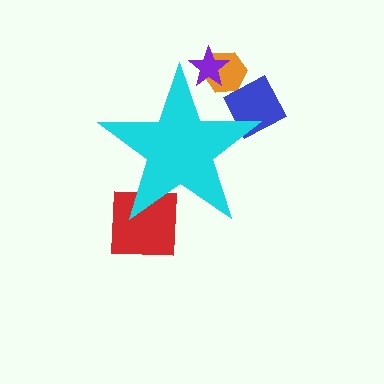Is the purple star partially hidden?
Yes, the purple star is partially hidden behind the cyan star.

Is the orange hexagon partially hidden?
Yes, the orange hexagon is partially hidden behind the cyan star.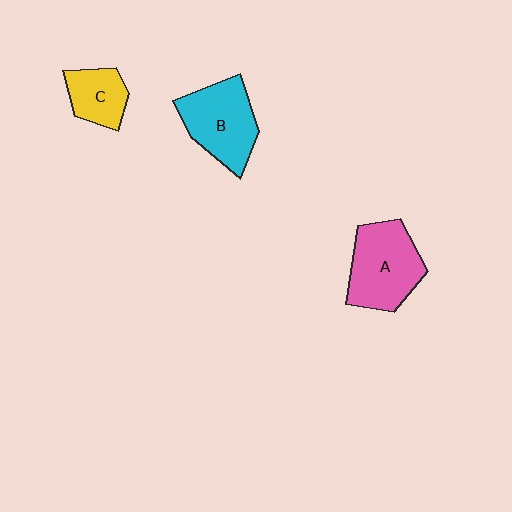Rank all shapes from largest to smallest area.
From largest to smallest: A (pink), B (cyan), C (yellow).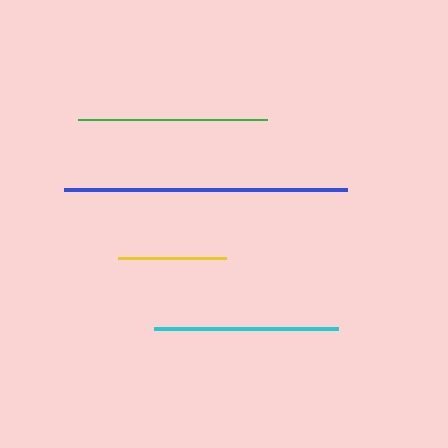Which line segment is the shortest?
The yellow line is the shortest at approximately 108 pixels.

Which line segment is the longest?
The blue line is the longest at approximately 282 pixels.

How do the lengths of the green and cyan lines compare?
The green and cyan lines are approximately the same length.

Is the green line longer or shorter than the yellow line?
The green line is longer than the yellow line.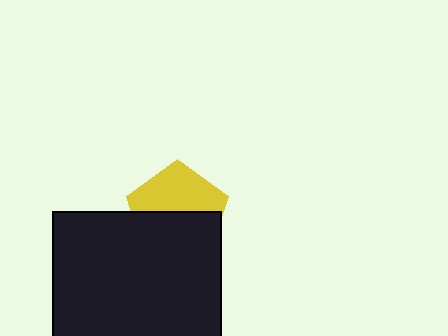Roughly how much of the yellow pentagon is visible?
About half of it is visible (roughly 48%).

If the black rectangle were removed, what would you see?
You would see the complete yellow pentagon.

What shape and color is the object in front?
The object in front is a black rectangle.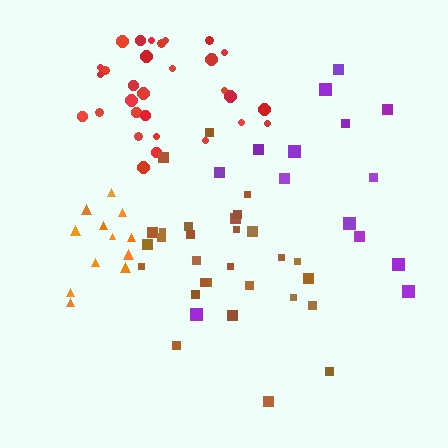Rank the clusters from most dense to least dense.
red, orange, brown, purple.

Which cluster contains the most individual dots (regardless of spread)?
Red (33).